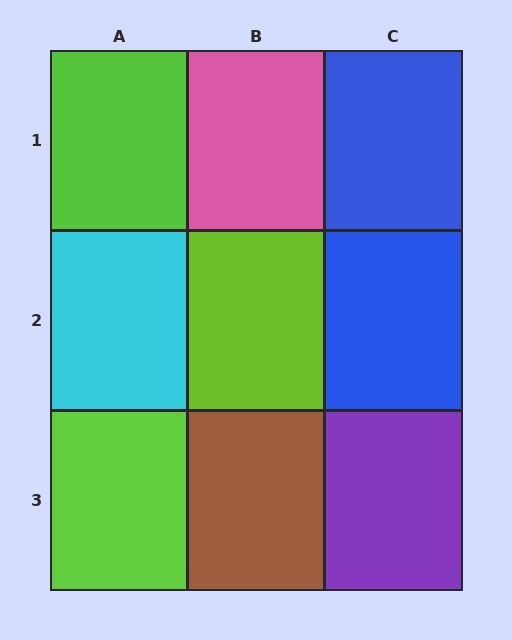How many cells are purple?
1 cell is purple.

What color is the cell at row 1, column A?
Lime.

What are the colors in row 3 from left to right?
Lime, brown, purple.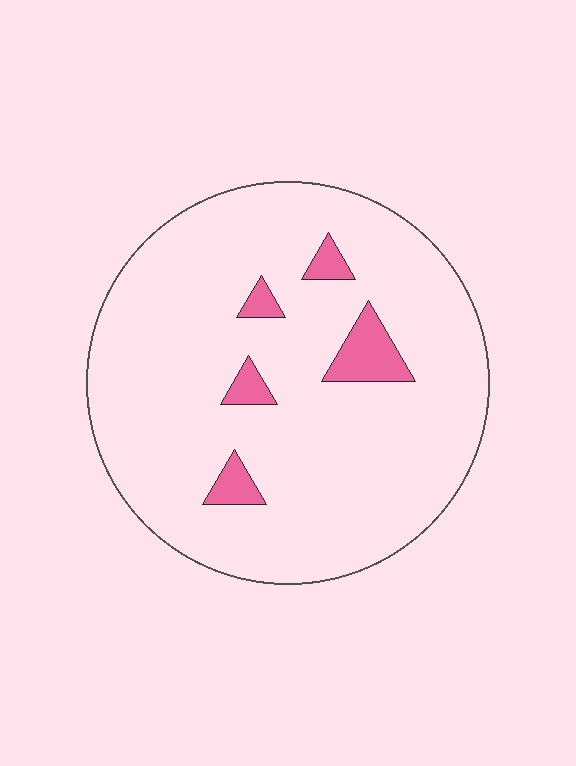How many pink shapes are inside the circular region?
5.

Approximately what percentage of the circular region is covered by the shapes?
Approximately 10%.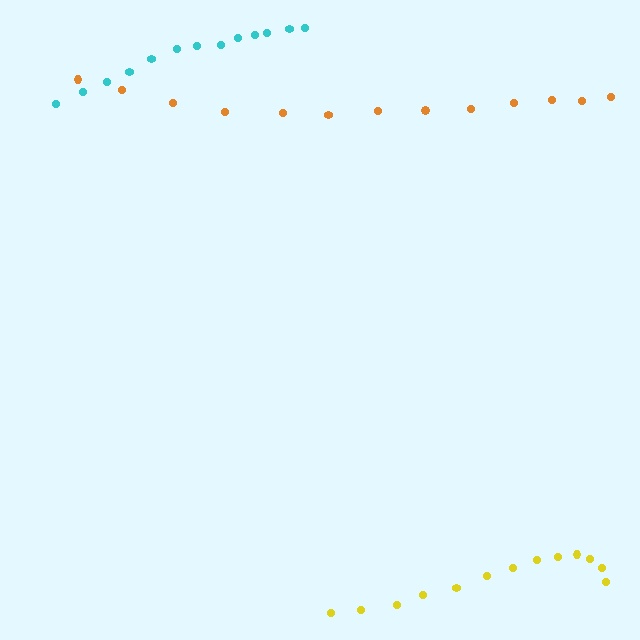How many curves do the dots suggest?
There are 3 distinct paths.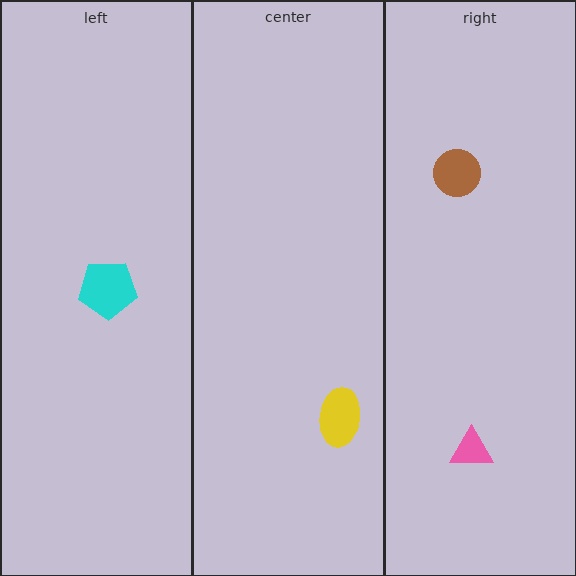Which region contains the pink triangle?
The right region.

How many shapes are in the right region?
2.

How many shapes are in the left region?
1.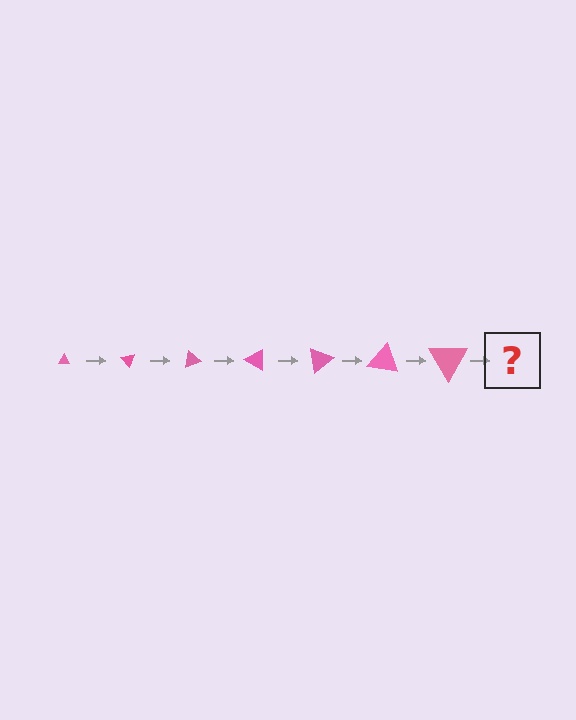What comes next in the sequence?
The next element should be a triangle, larger than the previous one and rotated 350 degrees from the start.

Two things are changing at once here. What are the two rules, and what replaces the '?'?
The two rules are that the triangle grows larger each step and it rotates 50 degrees each step. The '?' should be a triangle, larger than the previous one and rotated 350 degrees from the start.